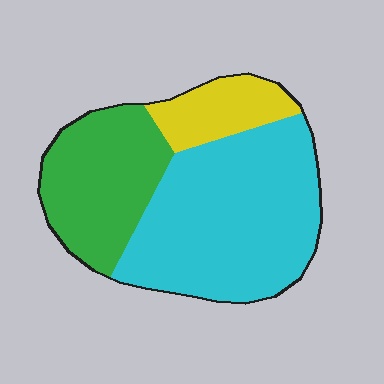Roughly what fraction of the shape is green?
Green covers about 30% of the shape.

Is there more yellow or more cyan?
Cyan.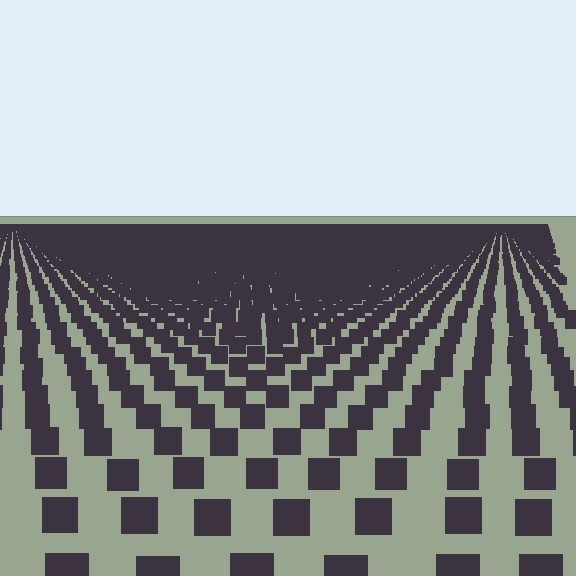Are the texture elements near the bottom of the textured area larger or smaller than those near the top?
Larger. Near the bottom, elements are closer to the viewer and appear at a bigger on-screen size.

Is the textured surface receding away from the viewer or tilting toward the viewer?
The surface is receding away from the viewer. Texture elements get smaller and denser toward the top.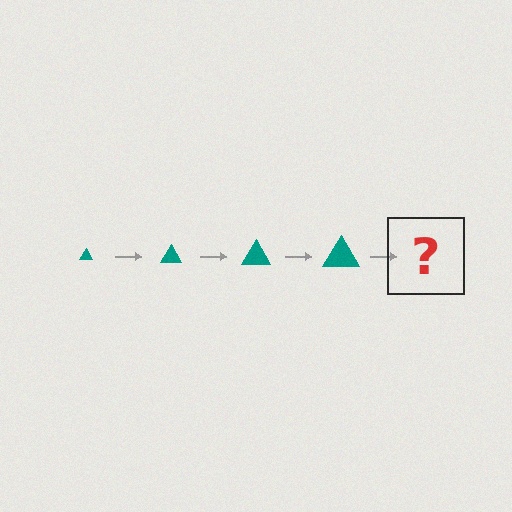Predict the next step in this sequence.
The next step is a teal triangle, larger than the previous one.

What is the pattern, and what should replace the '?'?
The pattern is that the triangle gets progressively larger each step. The '?' should be a teal triangle, larger than the previous one.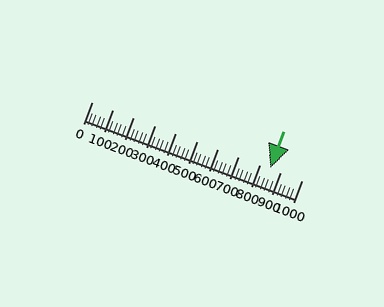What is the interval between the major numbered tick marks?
The major tick marks are spaced 100 units apart.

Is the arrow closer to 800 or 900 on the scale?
The arrow is closer to 800.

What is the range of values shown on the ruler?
The ruler shows values from 0 to 1000.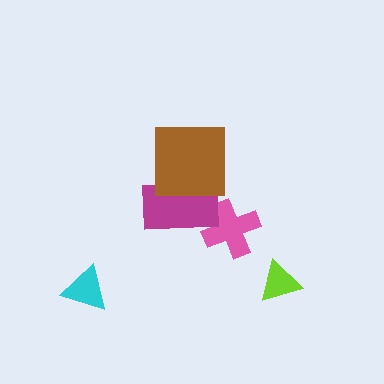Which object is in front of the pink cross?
The magenta rectangle is in front of the pink cross.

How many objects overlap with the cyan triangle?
0 objects overlap with the cyan triangle.